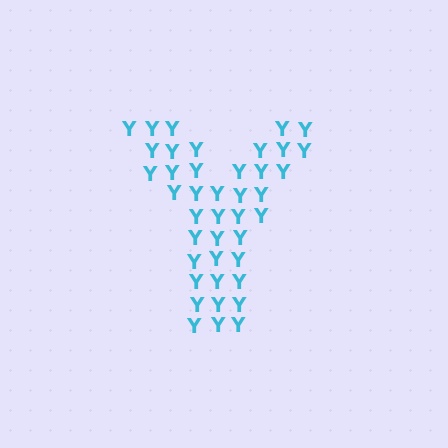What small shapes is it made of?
It is made of small letter Y's.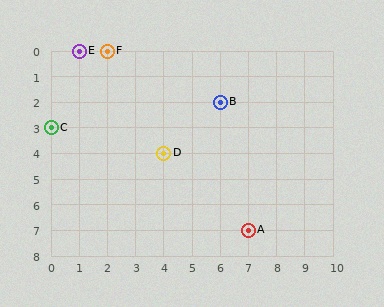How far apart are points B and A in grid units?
Points B and A are 1 column and 5 rows apart (about 5.1 grid units diagonally).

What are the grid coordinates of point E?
Point E is at grid coordinates (1, 0).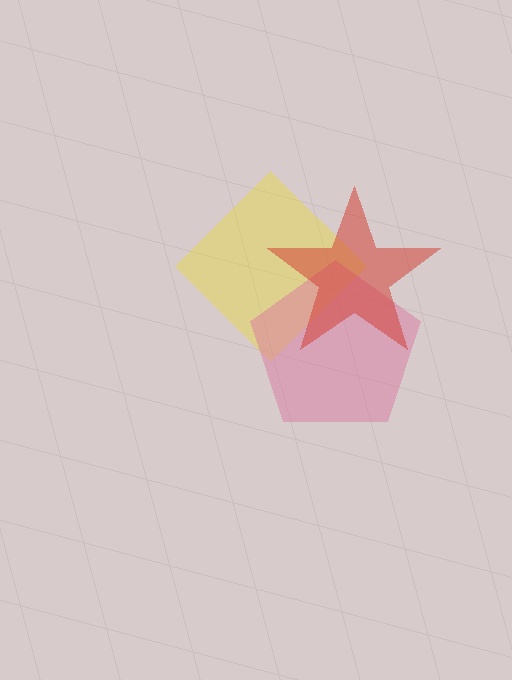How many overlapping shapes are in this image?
There are 3 overlapping shapes in the image.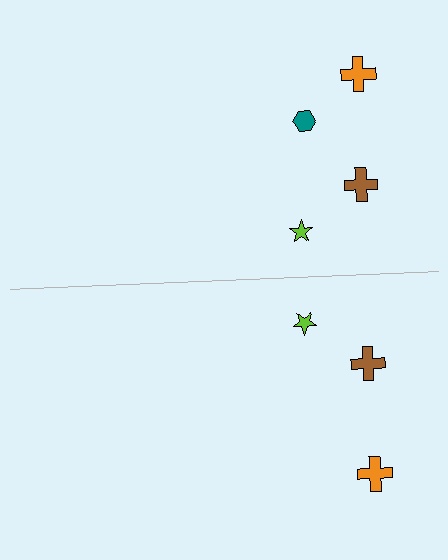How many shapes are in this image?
There are 7 shapes in this image.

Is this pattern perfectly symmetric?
No, the pattern is not perfectly symmetric. A teal hexagon is missing from the bottom side.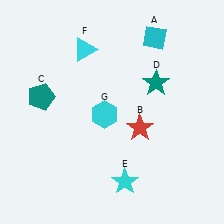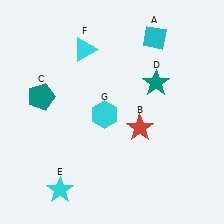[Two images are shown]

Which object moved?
The cyan star (E) moved left.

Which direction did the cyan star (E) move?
The cyan star (E) moved left.